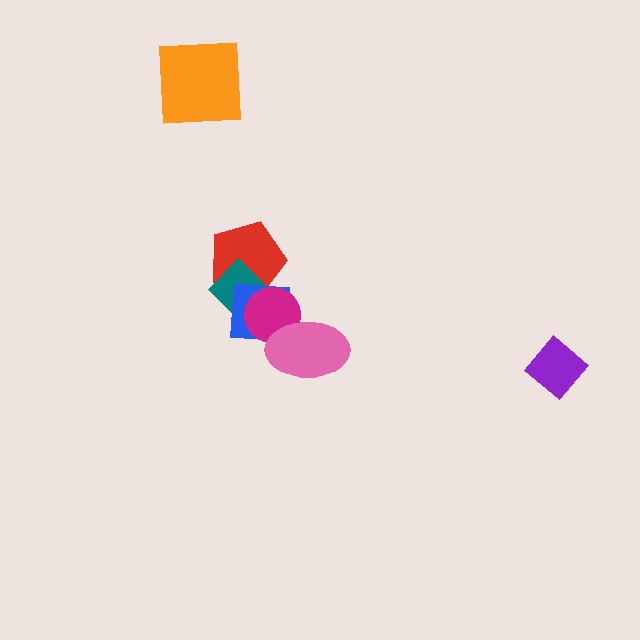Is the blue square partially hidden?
Yes, it is partially covered by another shape.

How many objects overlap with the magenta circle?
4 objects overlap with the magenta circle.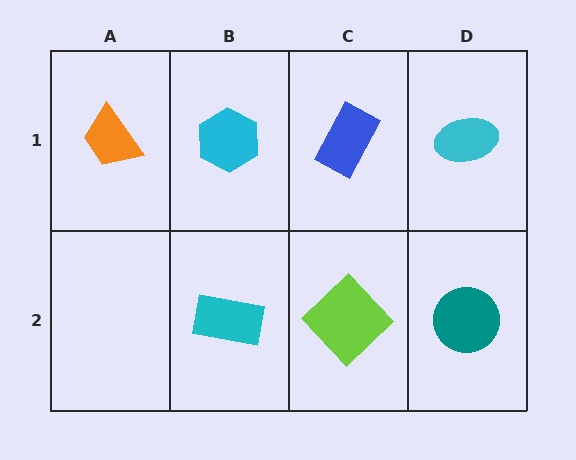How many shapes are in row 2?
3 shapes.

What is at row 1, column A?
An orange trapezoid.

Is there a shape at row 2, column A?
No, that cell is empty.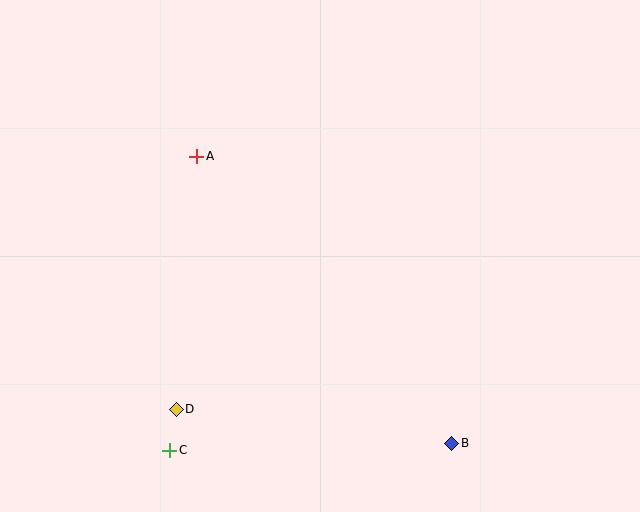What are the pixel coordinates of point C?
Point C is at (170, 450).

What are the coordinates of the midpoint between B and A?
The midpoint between B and A is at (324, 300).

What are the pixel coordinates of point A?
Point A is at (197, 156).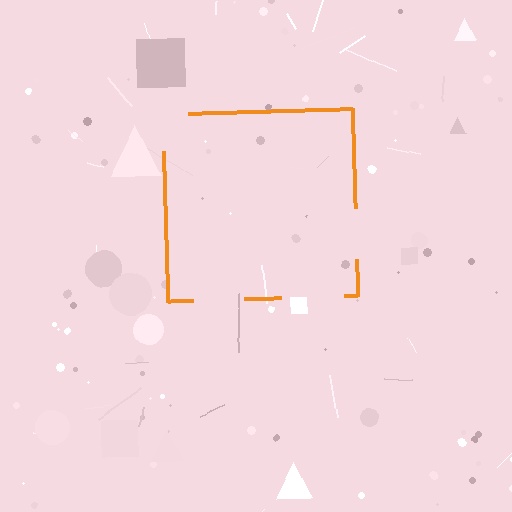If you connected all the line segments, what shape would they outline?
They would outline a square.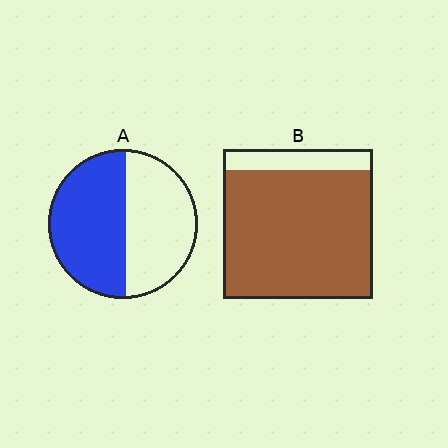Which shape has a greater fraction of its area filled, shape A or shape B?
Shape B.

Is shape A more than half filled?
Roughly half.